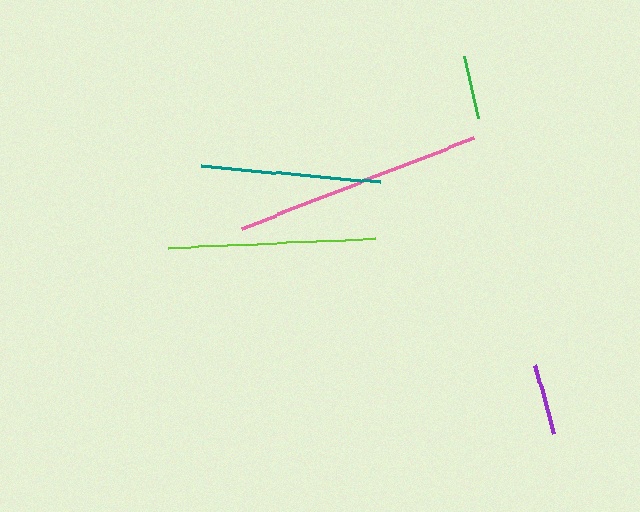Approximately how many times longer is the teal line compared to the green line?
The teal line is approximately 2.8 times the length of the green line.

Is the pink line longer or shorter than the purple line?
The pink line is longer than the purple line.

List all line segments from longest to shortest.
From longest to shortest: pink, lime, teal, purple, green.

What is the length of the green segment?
The green segment is approximately 63 pixels long.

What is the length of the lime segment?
The lime segment is approximately 207 pixels long.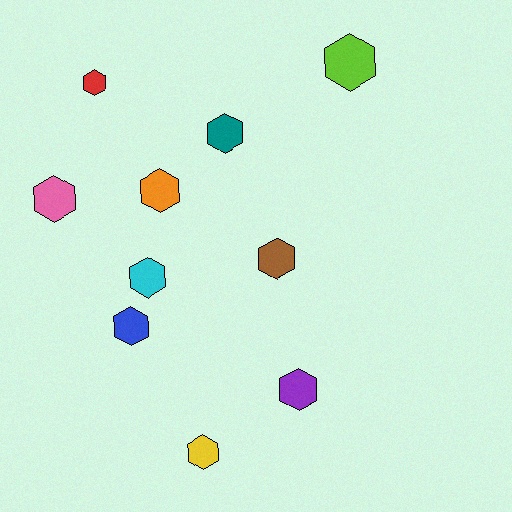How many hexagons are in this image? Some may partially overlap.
There are 10 hexagons.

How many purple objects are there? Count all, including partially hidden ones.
There is 1 purple object.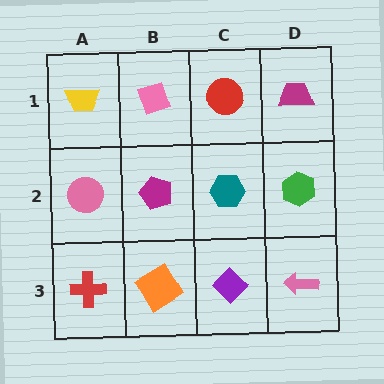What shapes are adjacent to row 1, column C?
A teal hexagon (row 2, column C), a pink diamond (row 1, column B), a magenta trapezoid (row 1, column D).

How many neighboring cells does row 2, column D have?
3.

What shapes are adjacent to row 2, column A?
A yellow trapezoid (row 1, column A), a red cross (row 3, column A), a magenta pentagon (row 2, column B).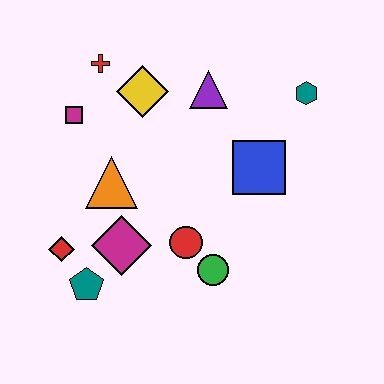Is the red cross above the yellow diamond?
Yes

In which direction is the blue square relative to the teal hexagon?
The blue square is below the teal hexagon.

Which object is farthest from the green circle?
The red cross is farthest from the green circle.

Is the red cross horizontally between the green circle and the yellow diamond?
No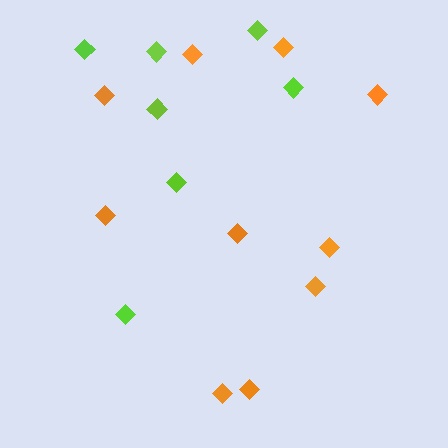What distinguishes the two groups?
There are 2 groups: one group of lime diamonds (7) and one group of orange diamonds (10).